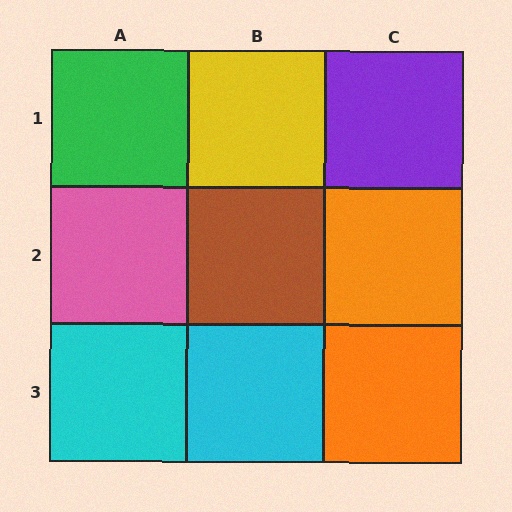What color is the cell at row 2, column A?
Pink.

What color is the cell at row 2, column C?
Orange.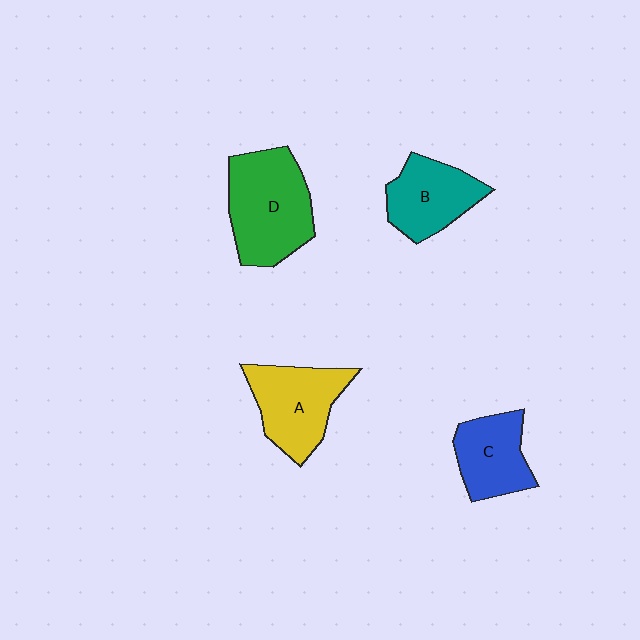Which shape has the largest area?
Shape D (green).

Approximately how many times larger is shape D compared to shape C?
Approximately 1.5 times.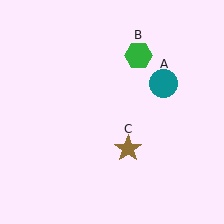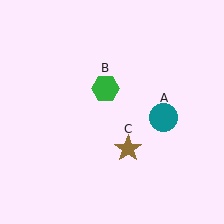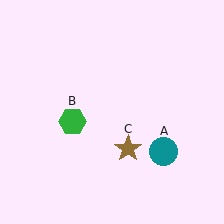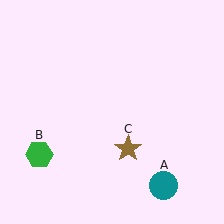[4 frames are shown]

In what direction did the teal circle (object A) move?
The teal circle (object A) moved down.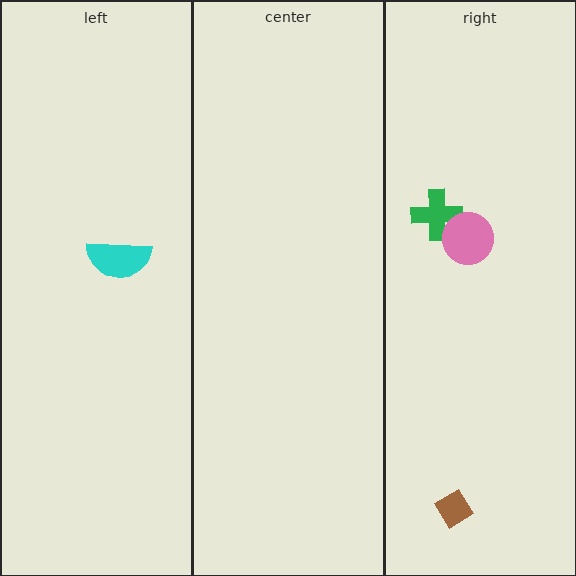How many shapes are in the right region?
3.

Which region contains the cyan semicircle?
The left region.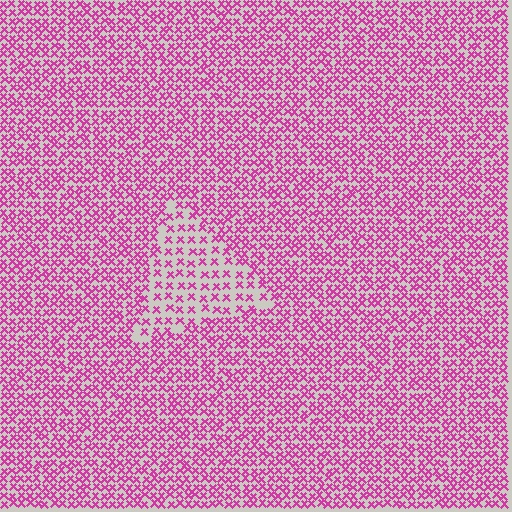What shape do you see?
I see a triangle.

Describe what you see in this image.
The image contains small magenta elements arranged at two different densities. A triangle-shaped region is visible where the elements are less densely packed than the surrounding area.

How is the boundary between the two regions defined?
The boundary is defined by a change in element density (approximately 2.0x ratio). All elements are the same color, size, and shape.